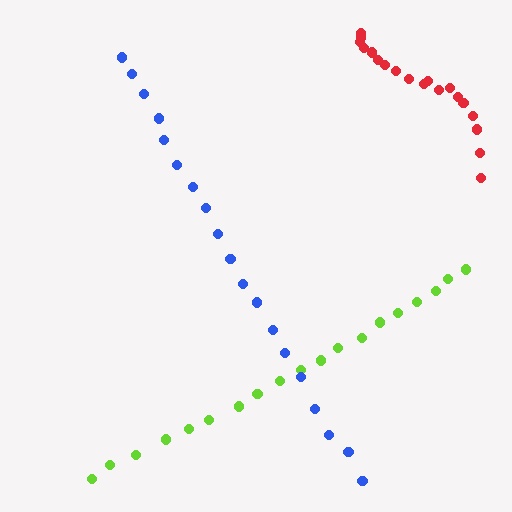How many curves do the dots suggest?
There are 3 distinct paths.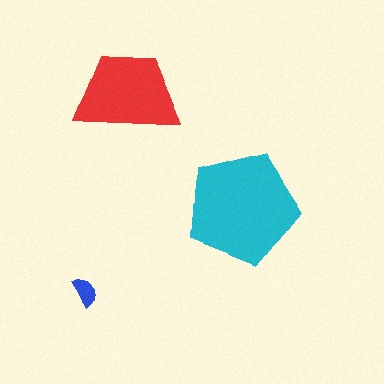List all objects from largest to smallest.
The cyan pentagon, the red trapezoid, the blue semicircle.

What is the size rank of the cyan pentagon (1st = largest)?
1st.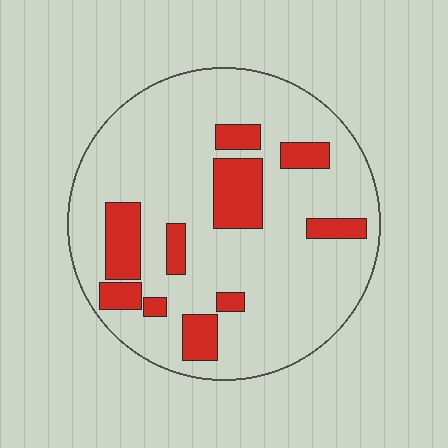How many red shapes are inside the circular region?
10.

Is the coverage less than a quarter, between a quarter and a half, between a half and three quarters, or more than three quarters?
Less than a quarter.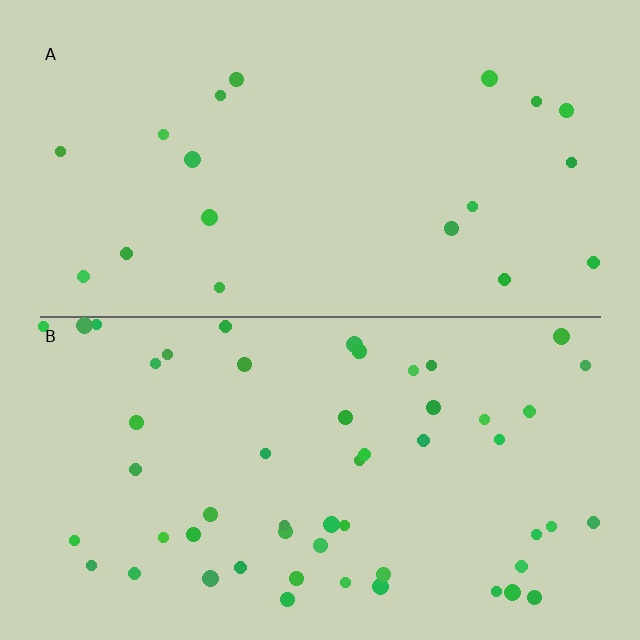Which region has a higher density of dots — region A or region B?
B (the bottom).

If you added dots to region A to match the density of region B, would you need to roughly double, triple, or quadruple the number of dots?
Approximately triple.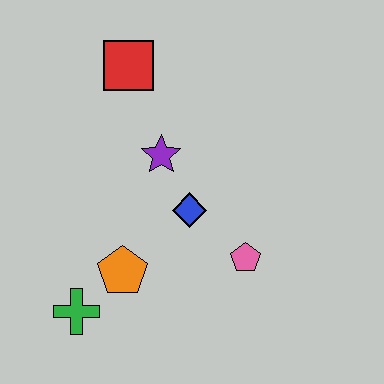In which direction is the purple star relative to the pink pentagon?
The purple star is above the pink pentagon.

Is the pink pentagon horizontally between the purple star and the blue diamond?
No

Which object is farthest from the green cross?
The red square is farthest from the green cross.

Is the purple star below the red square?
Yes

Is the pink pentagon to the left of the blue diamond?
No